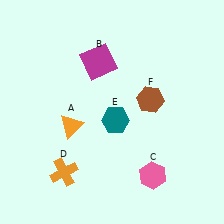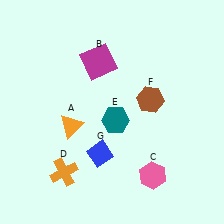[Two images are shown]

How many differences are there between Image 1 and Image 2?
There is 1 difference between the two images.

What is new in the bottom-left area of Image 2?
A blue diamond (G) was added in the bottom-left area of Image 2.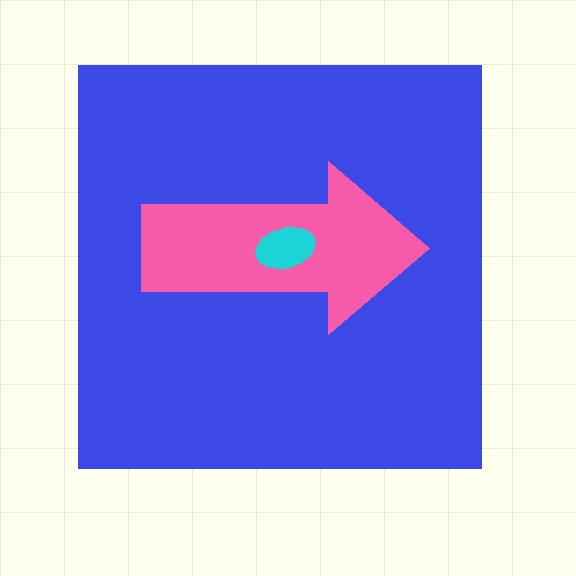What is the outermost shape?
The blue square.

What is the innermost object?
The cyan ellipse.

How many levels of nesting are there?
3.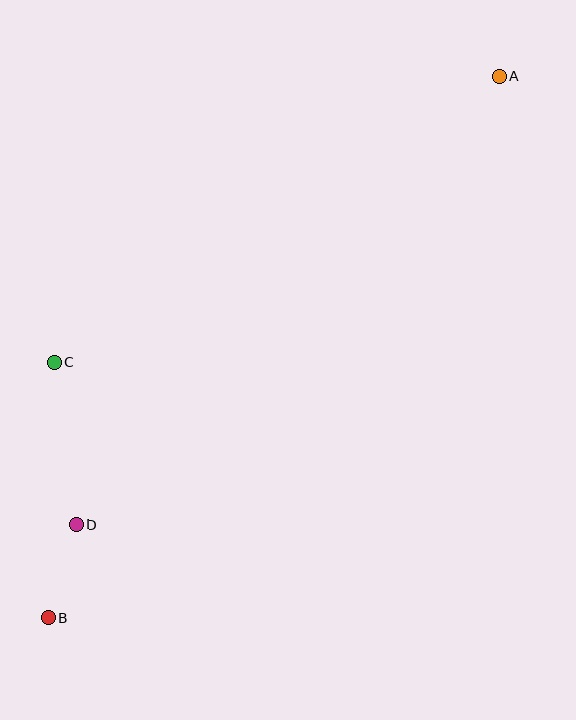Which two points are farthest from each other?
Points A and B are farthest from each other.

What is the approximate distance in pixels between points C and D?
The distance between C and D is approximately 164 pixels.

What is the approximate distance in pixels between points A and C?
The distance between A and C is approximately 530 pixels.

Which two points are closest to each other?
Points B and D are closest to each other.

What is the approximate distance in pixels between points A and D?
The distance between A and D is approximately 617 pixels.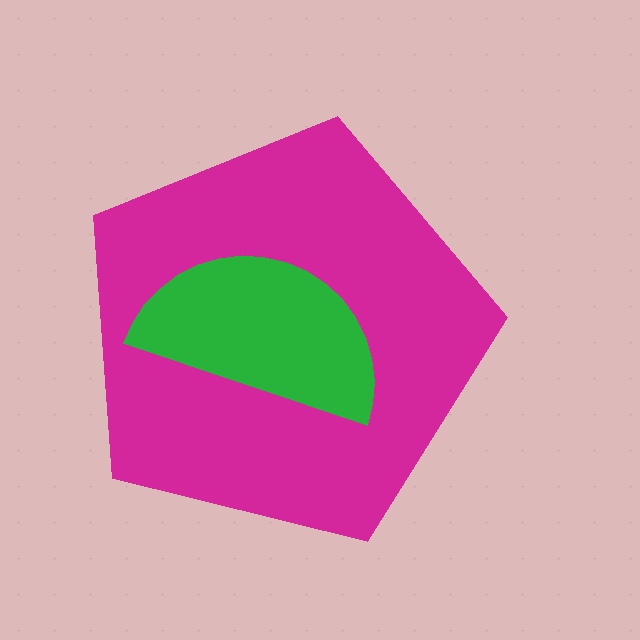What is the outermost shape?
The magenta pentagon.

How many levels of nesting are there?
2.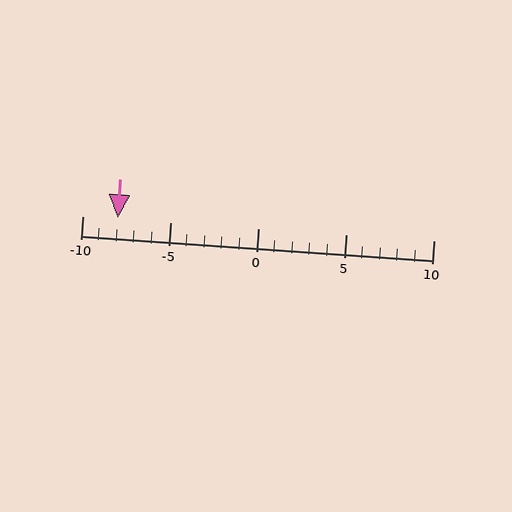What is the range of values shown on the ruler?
The ruler shows values from -10 to 10.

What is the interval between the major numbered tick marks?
The major tick marks are spaced 5 units apart.